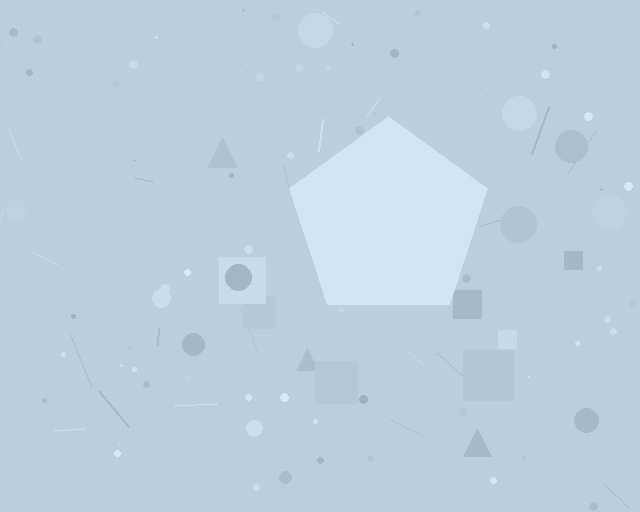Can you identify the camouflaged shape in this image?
The camouflaged shape is a pentagon.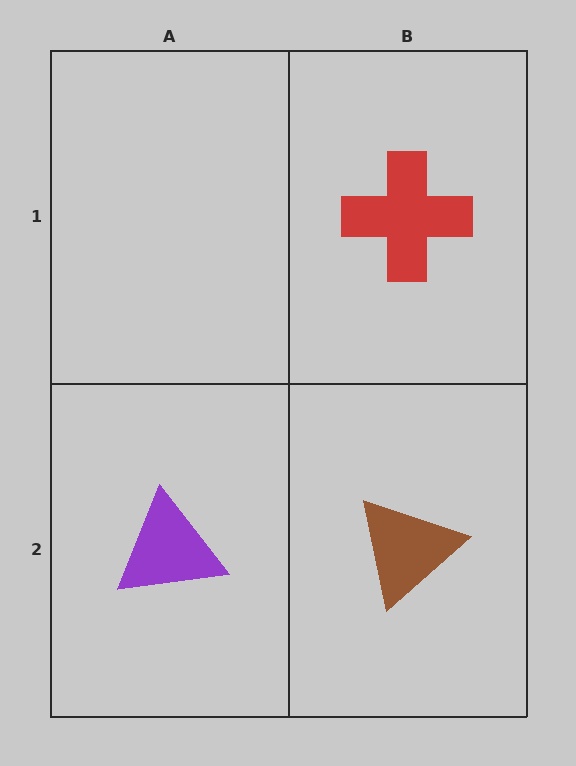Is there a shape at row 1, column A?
No, that cell is empty.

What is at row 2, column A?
A purple triangle.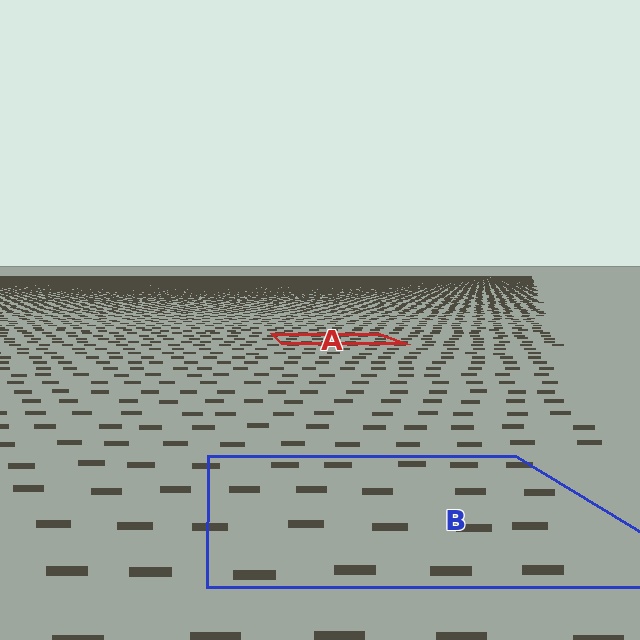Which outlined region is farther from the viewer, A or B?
Region A is farther from the viewer — the texture elements inside it appear smaller and more densely packed.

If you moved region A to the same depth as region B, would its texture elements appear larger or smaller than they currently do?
They would appear larger. At a closer depth, the same texture elements are projected at a bigger on-screen size.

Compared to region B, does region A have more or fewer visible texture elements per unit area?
Region A has more texture elements per unit area — they are packed more densely because it is farther away.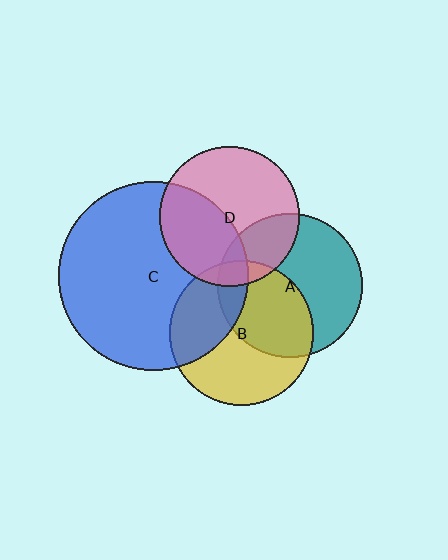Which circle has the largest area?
Circle C (blue).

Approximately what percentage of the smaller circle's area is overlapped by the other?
Approximately 10%.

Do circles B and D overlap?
Yes.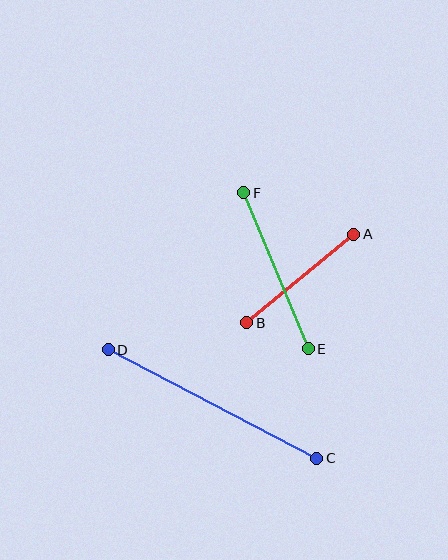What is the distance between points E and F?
The distance is approximately 169 pixels.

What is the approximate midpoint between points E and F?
The midpoint is at approximately (276, 271) pixels.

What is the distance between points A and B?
The distance is approximately 139 pixels.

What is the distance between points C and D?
The distance is approximately 235 pixels.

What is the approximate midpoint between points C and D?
The midpoint is at approximately (213, 404) pixels.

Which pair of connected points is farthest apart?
Points C and D are farthest apart.